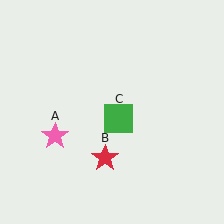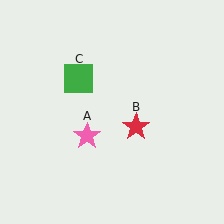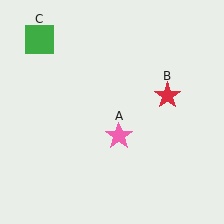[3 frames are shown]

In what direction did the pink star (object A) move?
The pink star (object A) moved right.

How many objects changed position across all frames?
3 objects changed position: pink star (object A), red star (object B), green square (object C).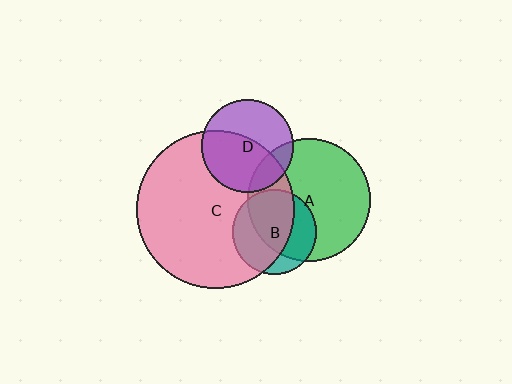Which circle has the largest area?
Circle C (pink).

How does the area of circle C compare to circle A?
Approximately 1.6 times.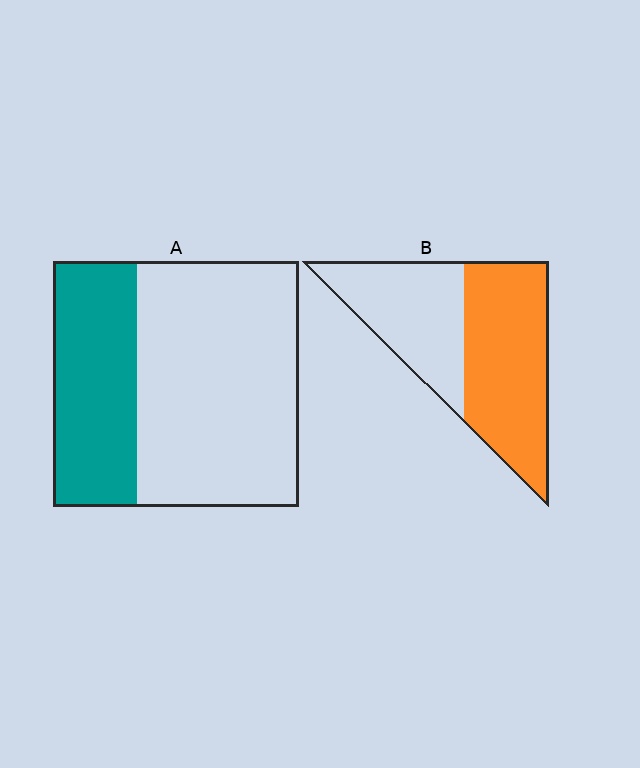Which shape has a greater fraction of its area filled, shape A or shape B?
Shape B.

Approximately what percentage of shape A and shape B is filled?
A is approximately 35% and B is approximately 55%.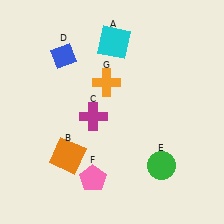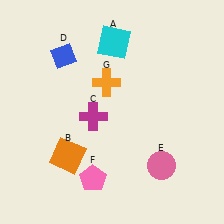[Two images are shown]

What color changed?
The circle (E) changed from green in Image 1 to pink in Image 2.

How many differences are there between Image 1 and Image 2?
There is 1 difference between the two images.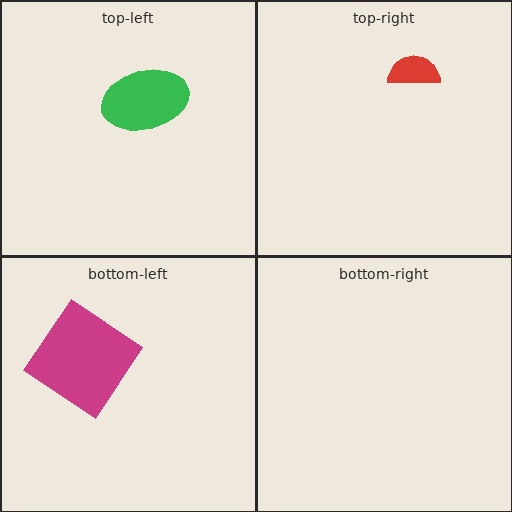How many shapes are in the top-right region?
1.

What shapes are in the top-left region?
The green ellipse.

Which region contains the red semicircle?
The top-right region.